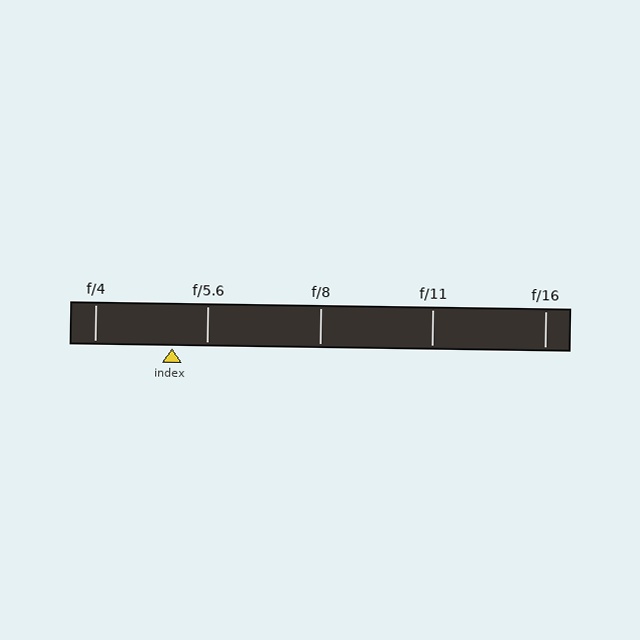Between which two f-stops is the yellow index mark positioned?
The index mark is between f/4 and f/5.6.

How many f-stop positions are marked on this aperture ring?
There are 5 f-stop positions marked.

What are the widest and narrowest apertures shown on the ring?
The widest aperture shown is f/4 and the narrowest is f/16.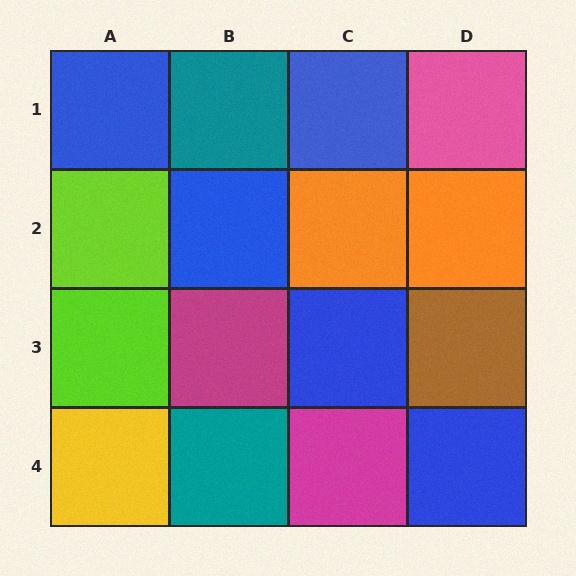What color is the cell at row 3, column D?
Brown.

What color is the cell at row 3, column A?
Lime.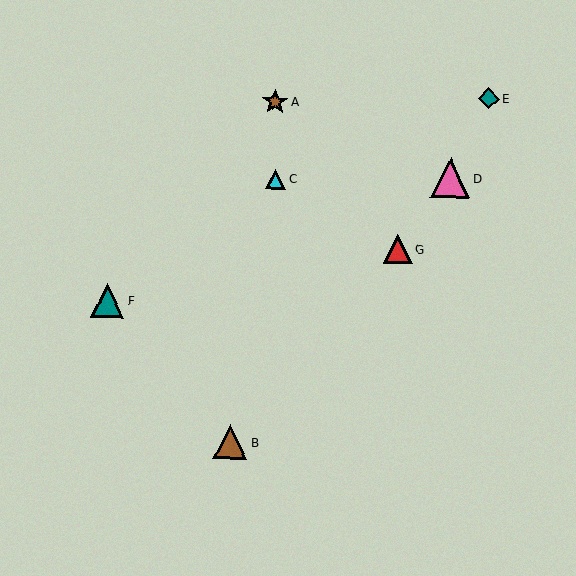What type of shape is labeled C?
Shape C is a cyan triangle.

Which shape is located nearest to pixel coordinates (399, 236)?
The red triangle (labeled G) at (398, 249) is nearest to that location.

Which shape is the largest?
The pink triangle (labeled D) is the largest.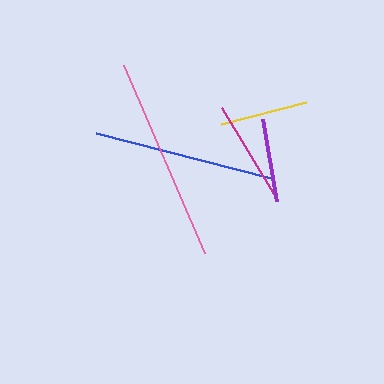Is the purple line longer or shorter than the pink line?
The pink line is longer than the purple line.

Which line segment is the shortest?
The purple line is the shortest at approximately 83 pixels.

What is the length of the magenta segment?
The magenta segment is approximately 107 pixels long.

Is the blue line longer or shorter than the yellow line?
The blue line is longer than the yellow line.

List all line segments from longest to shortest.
From longest to shortest: pink, blue, magenta, yellow, purple.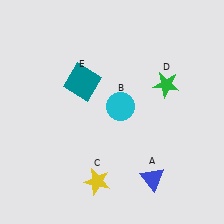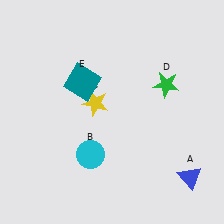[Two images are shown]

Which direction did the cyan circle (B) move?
The cyan circle (B) moved down.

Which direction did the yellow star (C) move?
The yellow star (C) moved up.